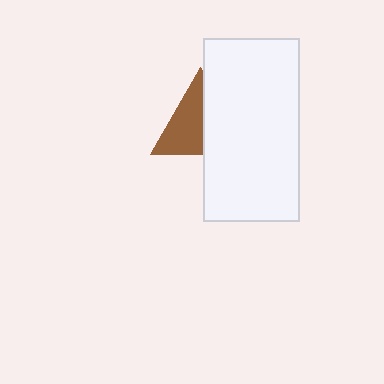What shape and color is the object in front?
The object in front is a white rectangle.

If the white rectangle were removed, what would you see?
You would see the complete brown triangle.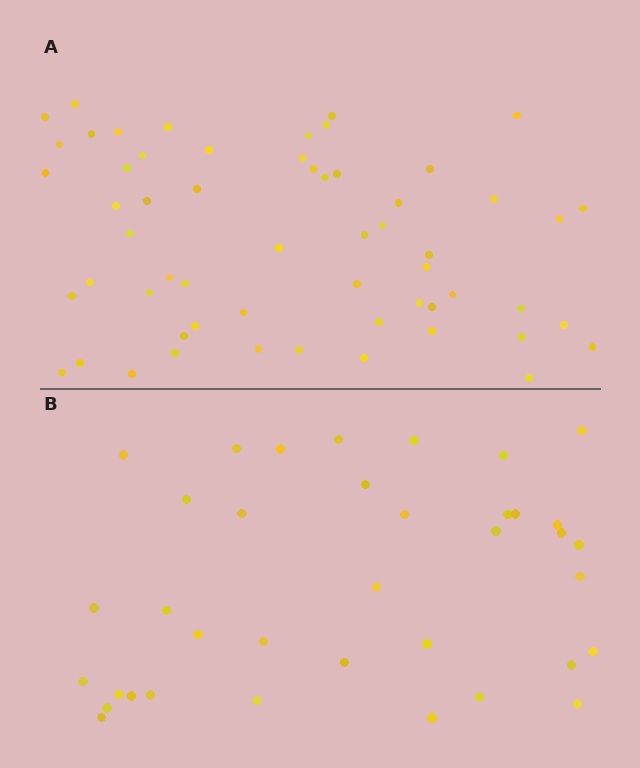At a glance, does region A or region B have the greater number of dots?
Region A (the top region) has more dots.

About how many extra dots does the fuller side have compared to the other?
Region A has approximately 20 more dots than region B.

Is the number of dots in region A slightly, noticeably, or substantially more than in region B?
Region A has substantially more. The ratio is roughly 1.6 to 1.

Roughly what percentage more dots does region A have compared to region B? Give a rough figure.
About 55% more.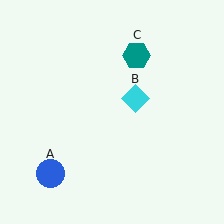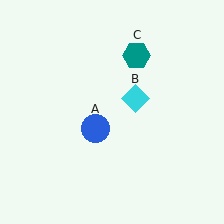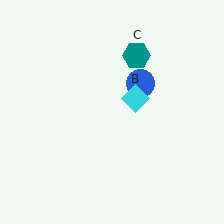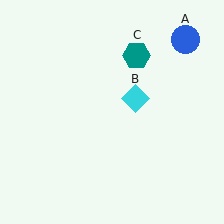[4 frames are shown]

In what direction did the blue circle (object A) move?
The blue circle (object A) moved up and to the right.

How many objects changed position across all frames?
1 object changed position: blue circle (object A).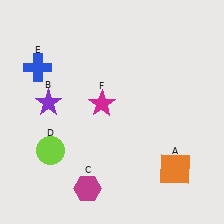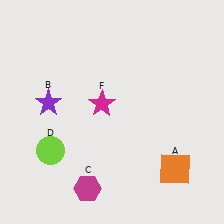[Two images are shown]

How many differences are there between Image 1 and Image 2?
There is 1 difference between the two images.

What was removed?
The blue cross (E) was removed in Image 2.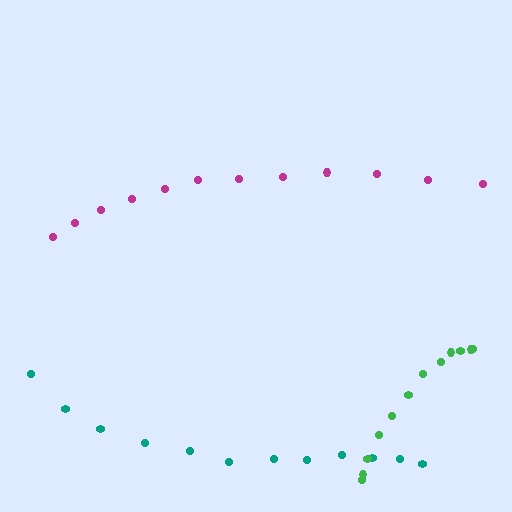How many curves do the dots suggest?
There are 3 distinct paths.